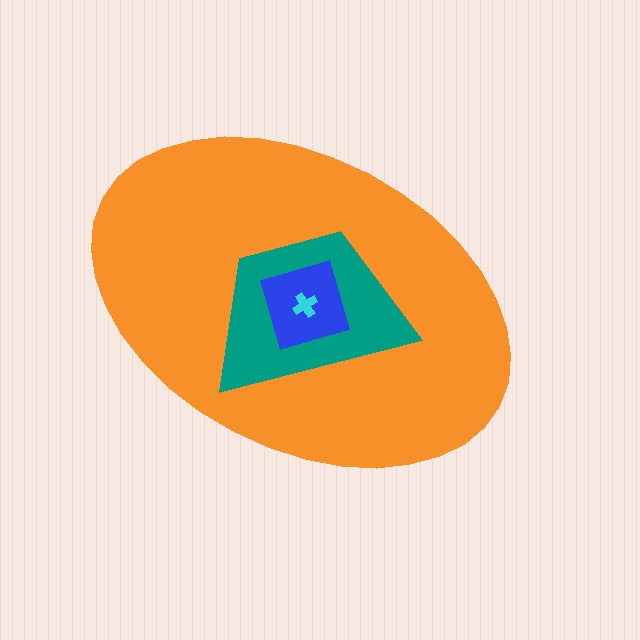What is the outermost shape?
The orange ellipse.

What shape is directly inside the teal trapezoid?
The blue diamond.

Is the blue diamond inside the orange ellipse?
Yes.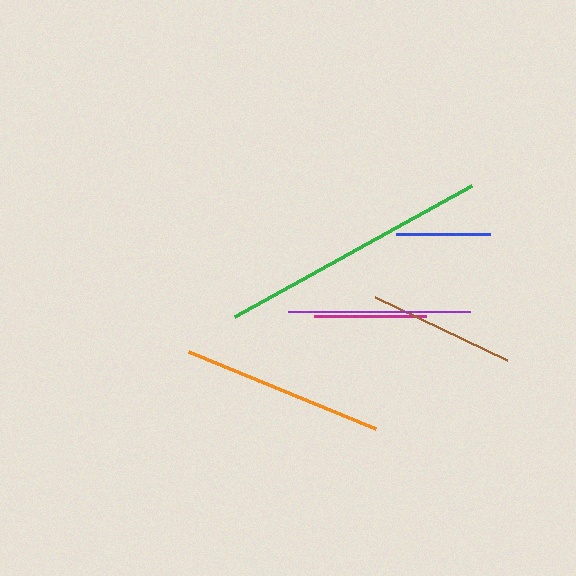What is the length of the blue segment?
The blue segment is approximately 95 pixels long.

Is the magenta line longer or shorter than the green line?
The green line is longer than the magenta line.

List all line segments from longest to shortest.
From longest to shortest: green, orange, purple, brown, magenta, blue.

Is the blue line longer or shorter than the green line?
The green line is longer than the blue line.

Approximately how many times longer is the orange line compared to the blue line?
The orange line is approximately 2.1 times the length of the blue line.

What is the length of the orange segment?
The orange segment is approximately 202 pixels long.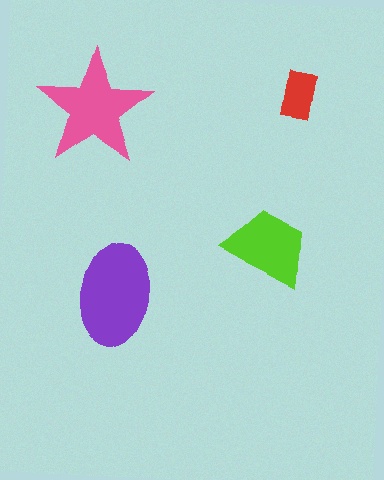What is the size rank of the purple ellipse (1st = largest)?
1st.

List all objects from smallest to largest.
The red rectangle, the lime trapezoid, the pink star, the purple ellipse.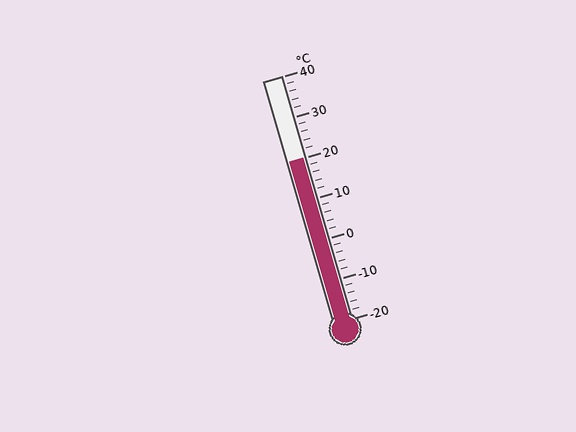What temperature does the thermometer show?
The thermometer shows approximately 20°C.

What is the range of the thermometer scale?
The thermometer scale ranges from -20°C to 40°C.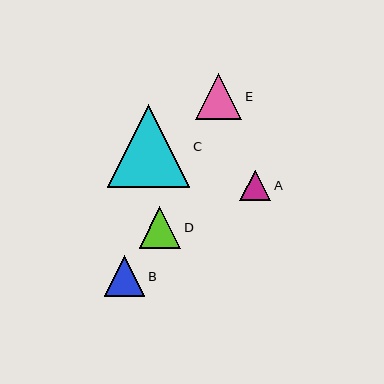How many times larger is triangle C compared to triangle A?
Triangle C is approximately 2.7 times the size of triangle A.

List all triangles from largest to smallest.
From largest to smallest: C, E, D, B, A.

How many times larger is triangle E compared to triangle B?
Triangle E is approximately 1.1 times the size of triangle B.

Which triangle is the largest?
Triangle C is the largest with a size of approximately 83 pixels.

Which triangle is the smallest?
Triangle A is the smallest with a size of approximately 31 pixels.